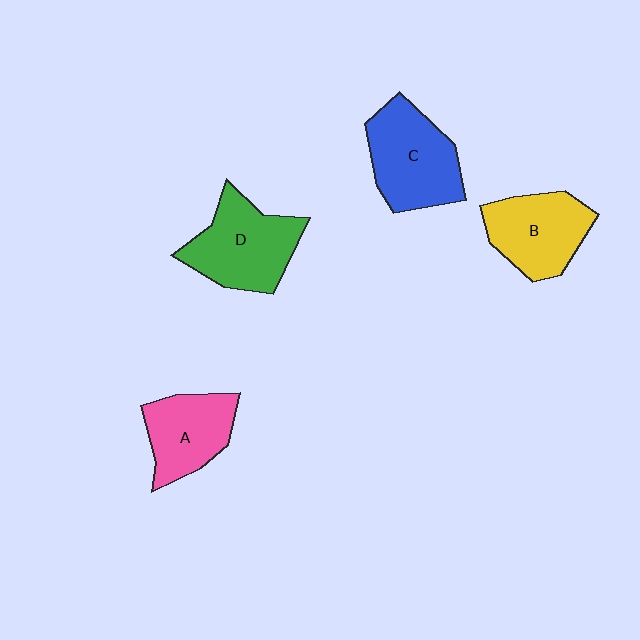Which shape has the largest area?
Shape D (green).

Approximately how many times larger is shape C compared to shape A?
Approximately 1.3 times.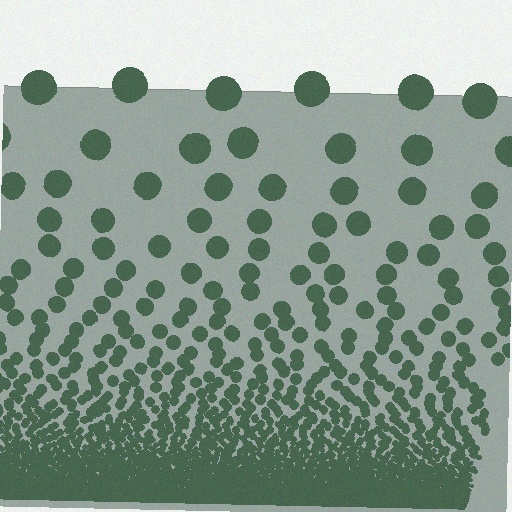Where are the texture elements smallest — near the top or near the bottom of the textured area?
Near the bottom.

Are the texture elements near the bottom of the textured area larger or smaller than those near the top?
Smaller. The gradient is inverted — elements near the bottom are smaller and denser.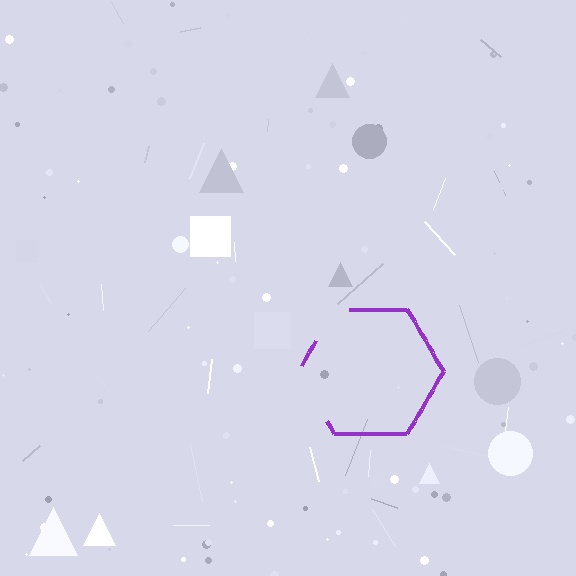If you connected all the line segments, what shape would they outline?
They would outline a hexagon.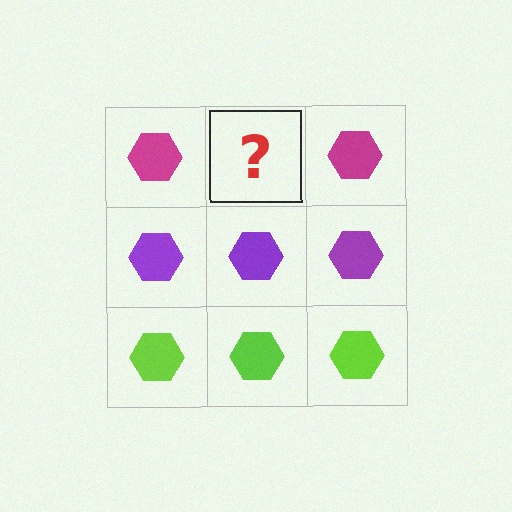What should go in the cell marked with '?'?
The missing cell should contain a magenta hexagon.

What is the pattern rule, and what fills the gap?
The rule is that each row has a consistent color. The gap should be filled with a magenta hexagon.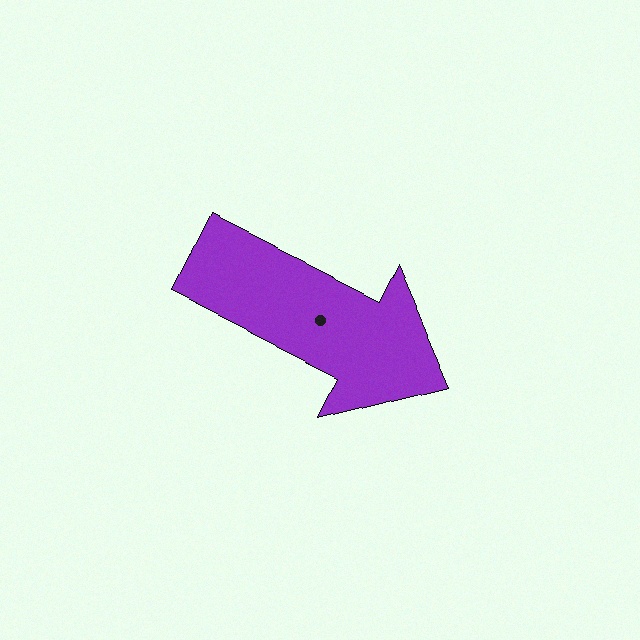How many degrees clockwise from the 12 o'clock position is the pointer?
Approximately 116 degrees.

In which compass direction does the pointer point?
Southeast.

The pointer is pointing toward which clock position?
Roughly 4 o'clock.